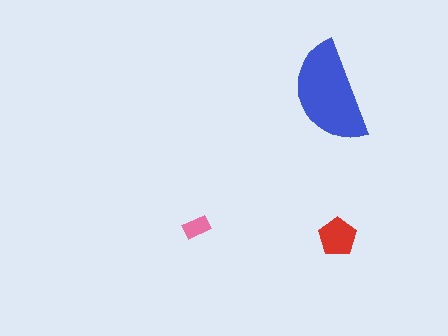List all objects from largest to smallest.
The blue semicircle, the red pentagon, the pink rectangle.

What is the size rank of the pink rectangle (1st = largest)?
3rd.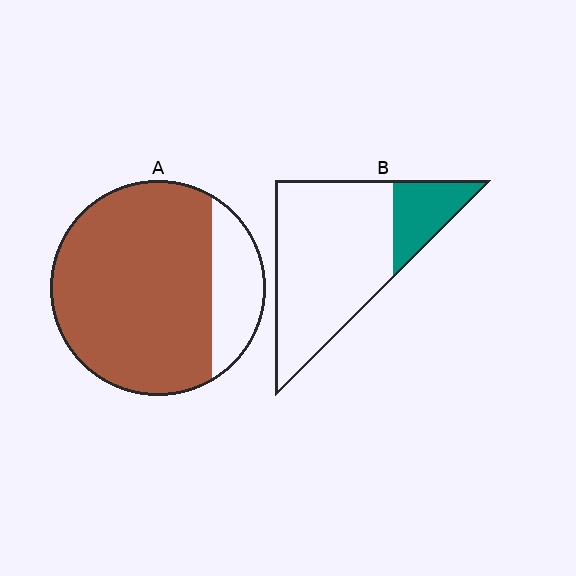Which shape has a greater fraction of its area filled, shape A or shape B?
Shape A.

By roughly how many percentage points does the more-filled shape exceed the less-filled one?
By roughly 60 percentage points (A over B).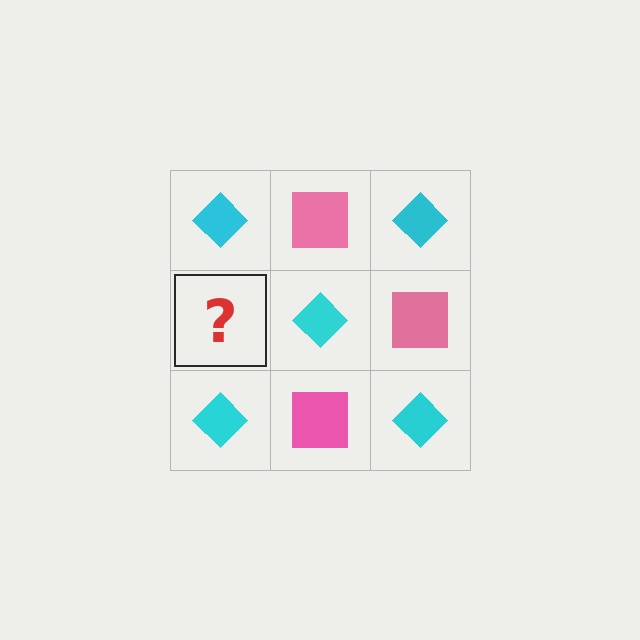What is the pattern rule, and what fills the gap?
The rule is that it alternates cyan diamond and pink square in a checkerboard pattern. The gap should be filled with a pink square.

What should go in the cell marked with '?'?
The missing cell should contain a pink square.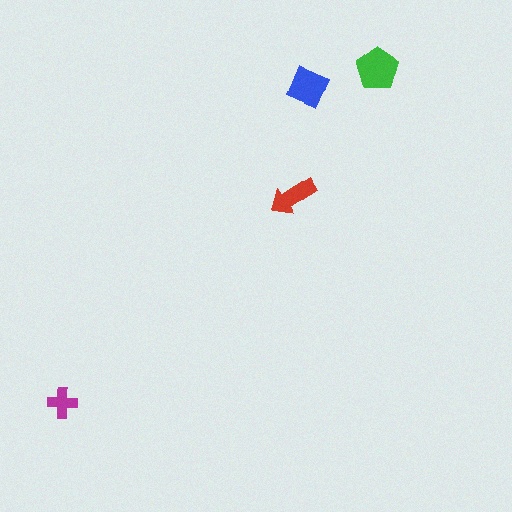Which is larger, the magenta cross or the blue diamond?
The blue diamond.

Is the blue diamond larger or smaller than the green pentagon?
Smaller.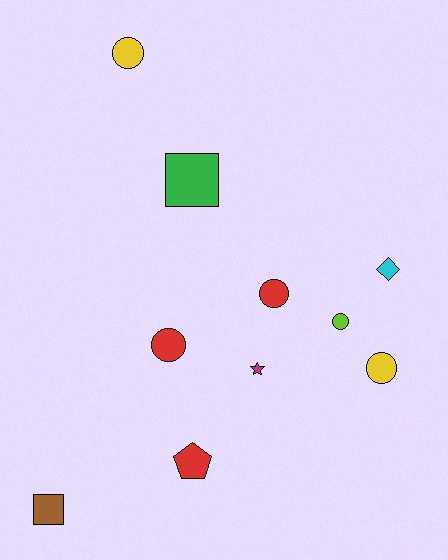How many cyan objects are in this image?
There is 1 cyan object.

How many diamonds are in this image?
There is 1 diamond.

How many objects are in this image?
There are 10 objects.